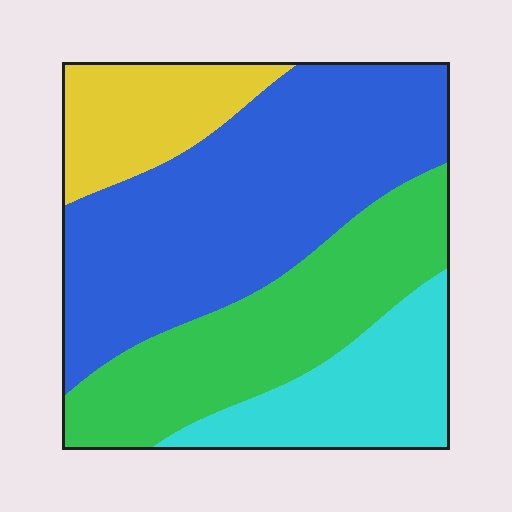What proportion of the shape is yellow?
Yellow covers about 15% of the shape.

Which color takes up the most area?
Blue, at roughly 45%.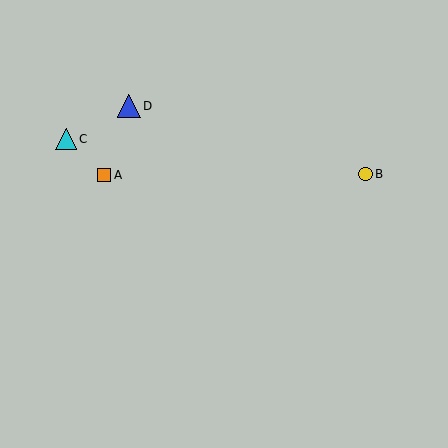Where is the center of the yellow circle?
The center of the yellow circle is at (366, 174).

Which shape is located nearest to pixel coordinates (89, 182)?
The orange square (labeled A) at (104, 175) is nearest to that location.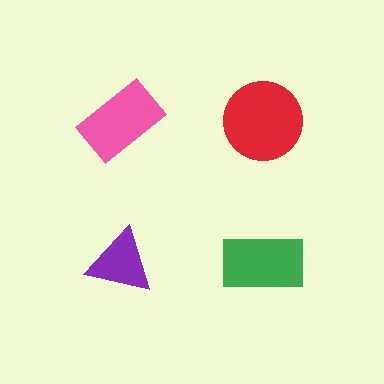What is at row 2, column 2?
A green rectangle.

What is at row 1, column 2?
A red circle.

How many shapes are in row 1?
2 shapes.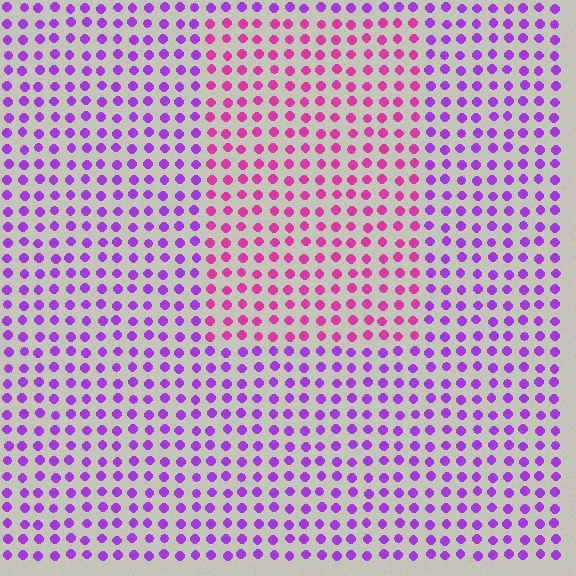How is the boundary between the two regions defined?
The boundary is defined purely by a slight shift in hue (about 40 degrees). Spacing, size, and orientation are identical on both sides.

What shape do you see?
I see a rectangle.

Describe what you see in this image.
The image is filled with small purple elements in a uniform arrangement. A rectangle-shaped region is visible where the elements are tinted to a slightly different hue, forming a subtle color boundary.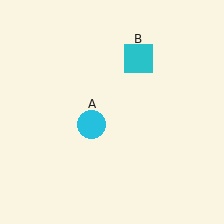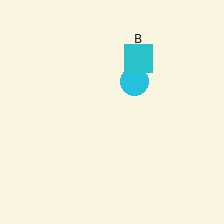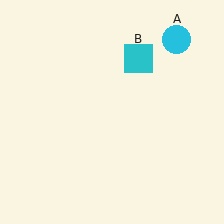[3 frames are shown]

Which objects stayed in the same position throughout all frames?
Cyan square (object B) remained stationary.